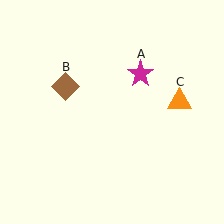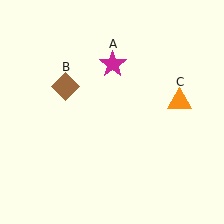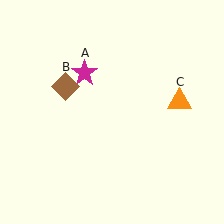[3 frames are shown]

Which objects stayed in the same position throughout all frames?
Brown diamond (object B) and orange triangle (object C) remained stationary.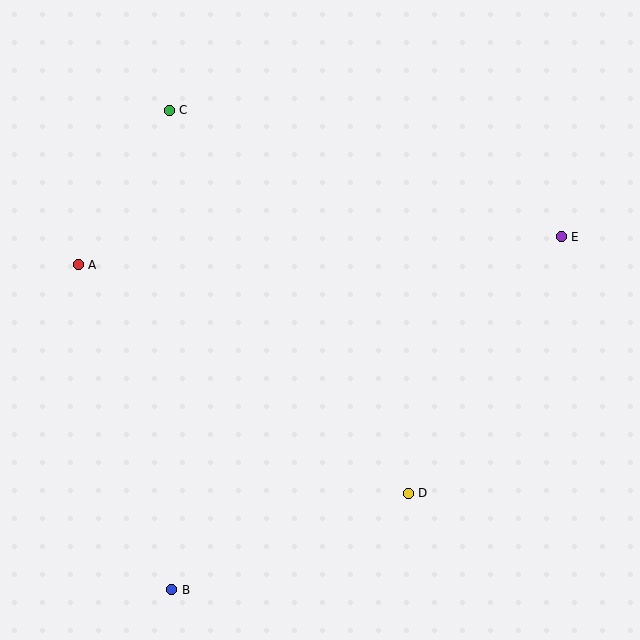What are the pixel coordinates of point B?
Point B is at (172, 590).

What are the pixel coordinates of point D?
Point D is at (408, 493).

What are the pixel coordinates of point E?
Point E is at (561, 237).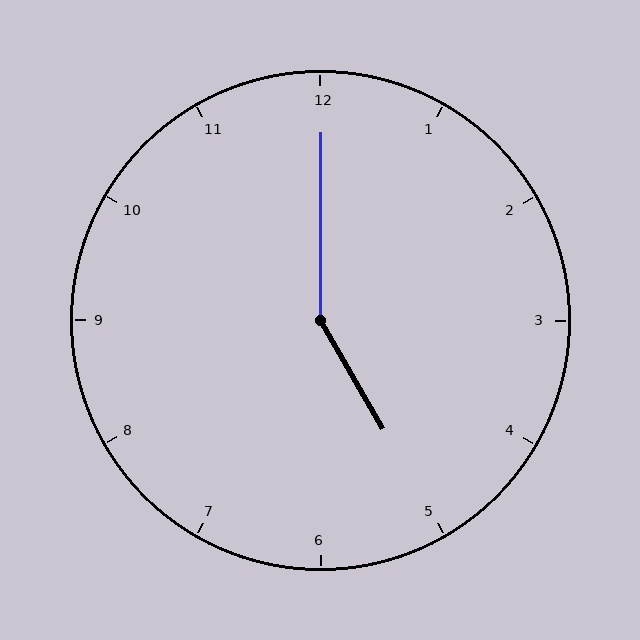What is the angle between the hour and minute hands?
Approximately 150 degrees.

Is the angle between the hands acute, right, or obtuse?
It is obtuse.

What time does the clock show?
5:00.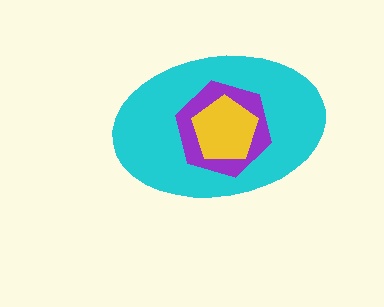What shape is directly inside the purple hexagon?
The yellow pentagon.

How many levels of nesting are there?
3.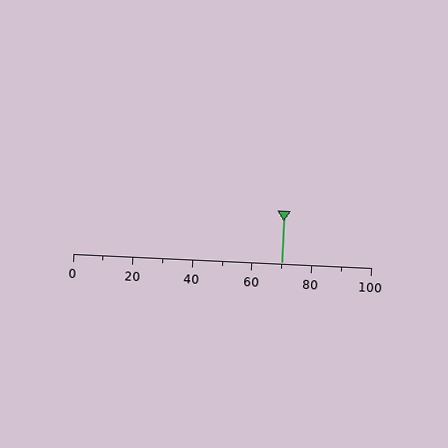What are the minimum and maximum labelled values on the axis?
The axis runs from 0 to 100.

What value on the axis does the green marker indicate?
The marker indicates approximately 70.